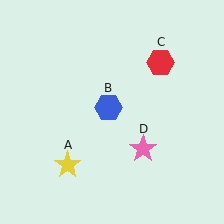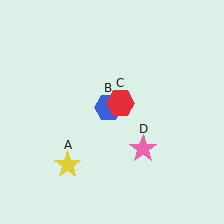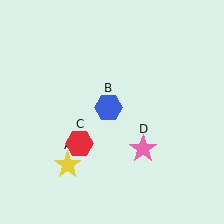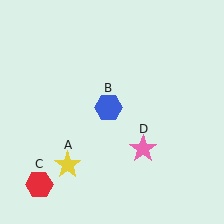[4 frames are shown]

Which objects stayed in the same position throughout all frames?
Yellow star (object A) and blue hexagon (object B) and pink star (object D) remained stationary.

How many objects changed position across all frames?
1 object changed position: red hexagon (object C).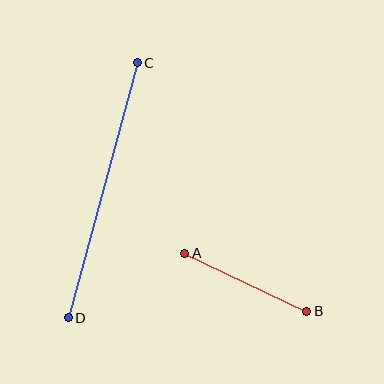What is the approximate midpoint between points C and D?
The midpoint is at approximately (103, 190) pixels.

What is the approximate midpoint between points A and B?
The midpoint is at approximately (246, 282) pixels.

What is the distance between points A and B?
The distance is approximately 135 pixels.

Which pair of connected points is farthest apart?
Points C and D are farthest apart.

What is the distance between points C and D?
The distance is approximately 264 pixels.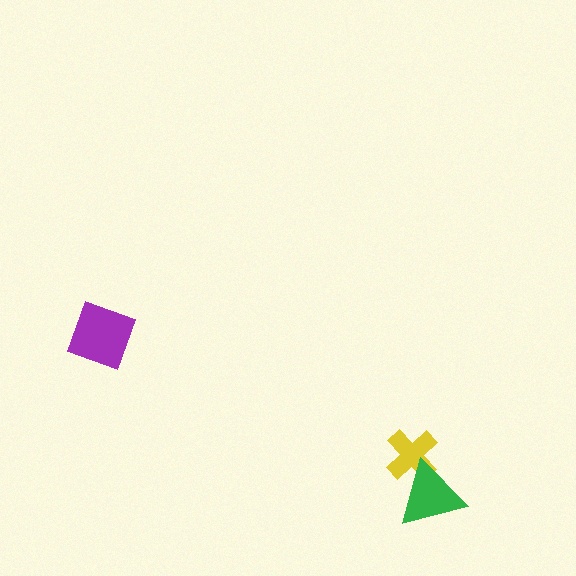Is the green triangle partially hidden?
No, no other shape covers it.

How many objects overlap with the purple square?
0 objects overlap with the purple square.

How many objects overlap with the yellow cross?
1 object overlaps with the yellow cross.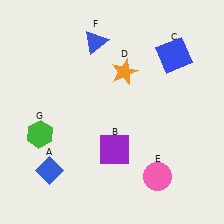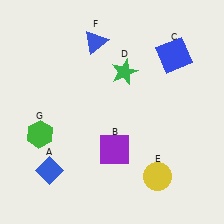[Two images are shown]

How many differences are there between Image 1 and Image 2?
There are 2 differences between the two images.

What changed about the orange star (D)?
In Image 1, D is orange. In Image 2, it changed to green.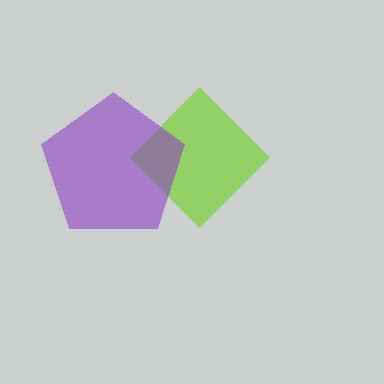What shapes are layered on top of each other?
The layered shapes are: a lime diamond, a purple pentagon.